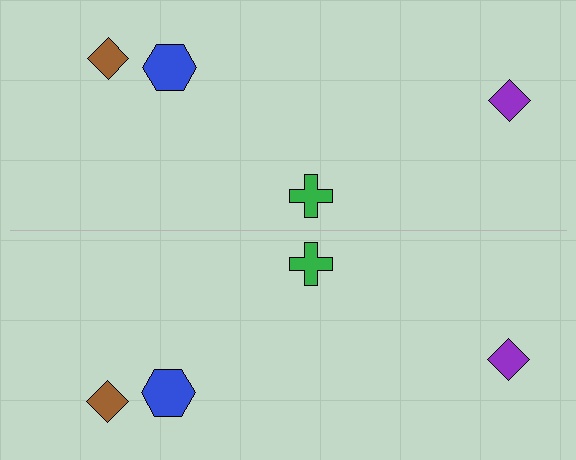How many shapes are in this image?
There are 8 shapes in this image.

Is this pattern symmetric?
Yes, this pattern has bilateral (reflection) symmetry.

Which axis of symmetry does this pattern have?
The pattern has a horizontal axis of symmetry running through the center of the image.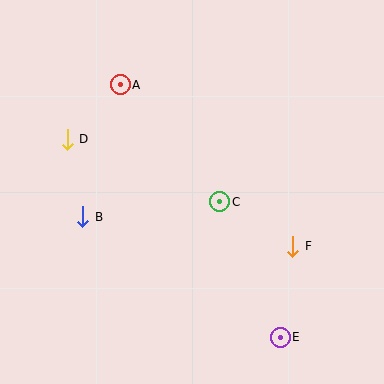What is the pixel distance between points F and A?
The distance between F and A is 236 pixels.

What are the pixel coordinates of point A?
Point A is at (120, 85).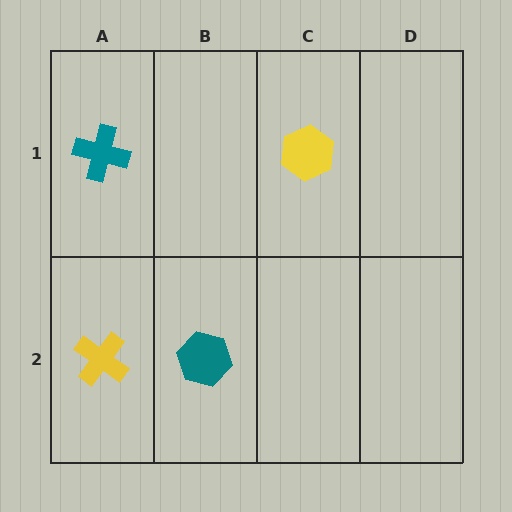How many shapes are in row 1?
2 shapes.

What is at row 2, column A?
A yellow cross.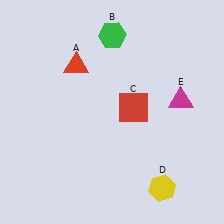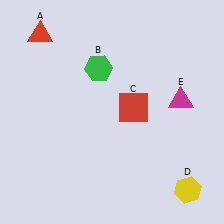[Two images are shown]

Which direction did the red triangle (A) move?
The red triangle (A) moved left.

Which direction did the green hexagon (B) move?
The green hexagon (B) moved down.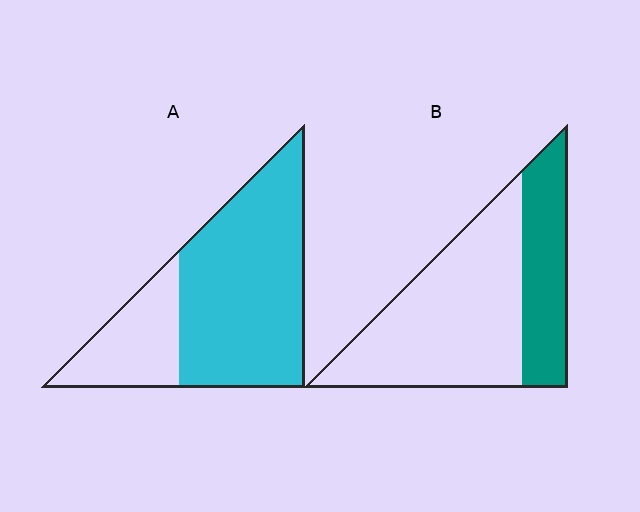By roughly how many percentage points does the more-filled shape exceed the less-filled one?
By roughly 40 percentage points (A over B).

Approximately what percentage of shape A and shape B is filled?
A is approximately 75% and B is approximately 30%.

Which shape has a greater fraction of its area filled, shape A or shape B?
Shape A.